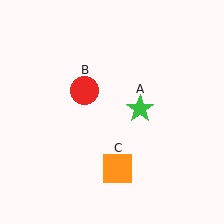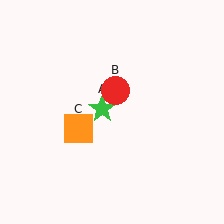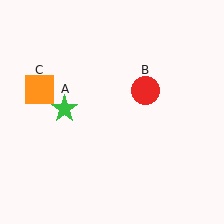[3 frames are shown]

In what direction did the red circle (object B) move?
The red circle (object B) moved right.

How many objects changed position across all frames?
3 objects changed position: green star (object A), red circle (object B), orange square (object C).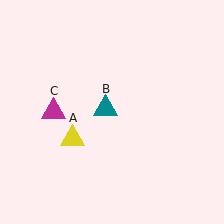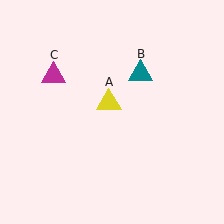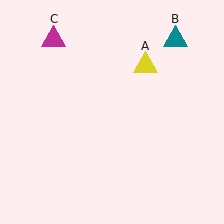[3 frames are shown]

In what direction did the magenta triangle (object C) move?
The magenta triangle (object C) moved up.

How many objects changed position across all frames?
3 objects changed position: yellow triangle (object A), teal triangle (object B), magenta triangle (object C).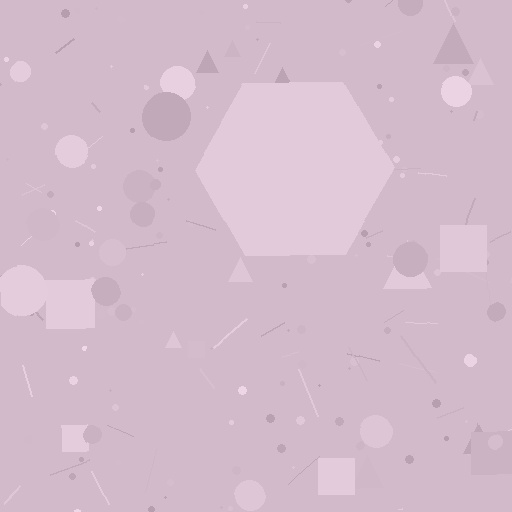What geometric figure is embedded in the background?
A hexagon is embedded in the background.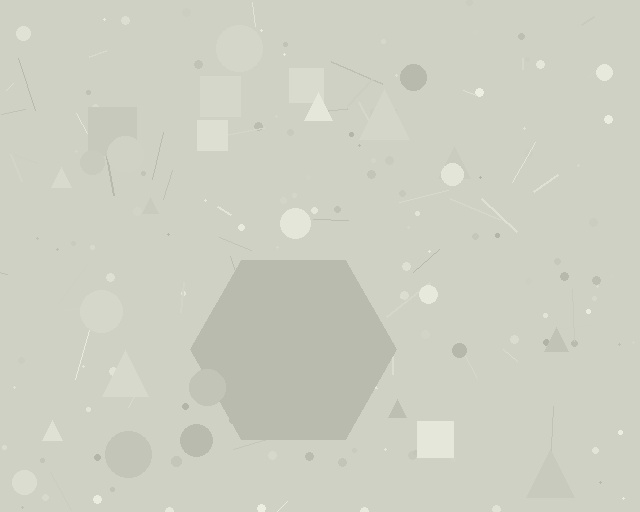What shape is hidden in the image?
A hexagon is hidden in the image.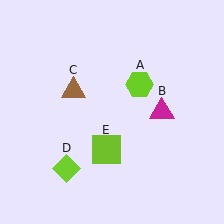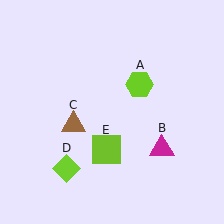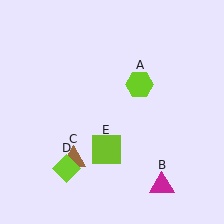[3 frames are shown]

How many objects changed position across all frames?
2 objects changed position: magenta triangle (object B), brown triangle (object C).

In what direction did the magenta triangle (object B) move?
The magenta triangle (object B) moved down.